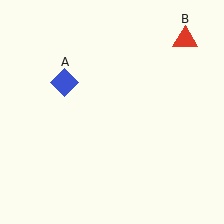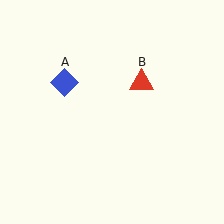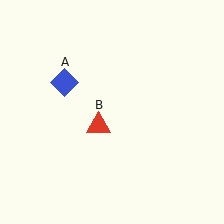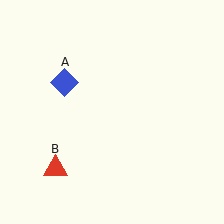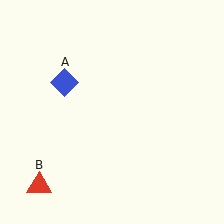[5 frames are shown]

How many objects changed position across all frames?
1 object changed position: red triangle (object B).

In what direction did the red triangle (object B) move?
The red triangle (object B) moved down and to the left.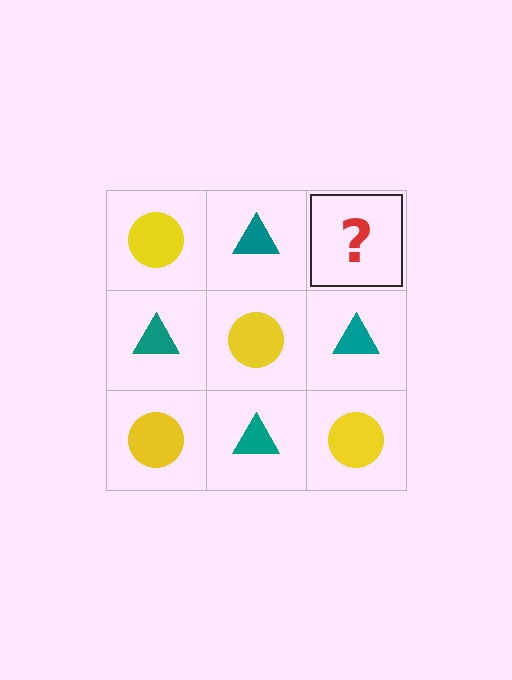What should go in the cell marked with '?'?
The missing cell should contain a yellow circle.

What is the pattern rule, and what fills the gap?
The rule is that it alternates yellow circle and teal triangle in a checkerboard pattern. The gap should be filled with a yellow circle.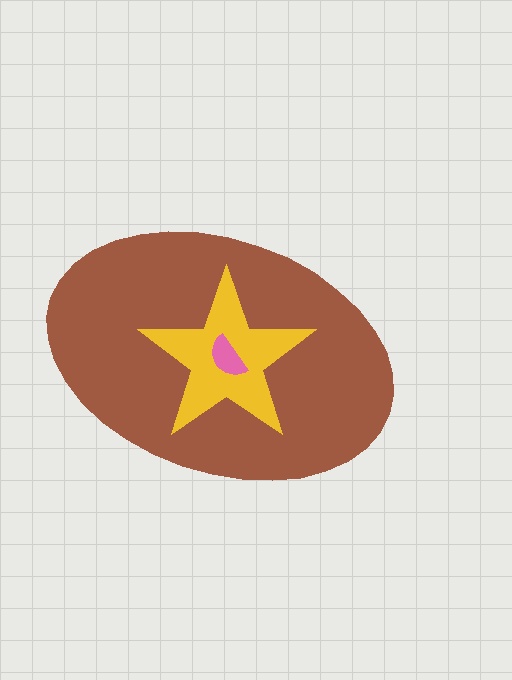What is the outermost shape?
The brown ellipse.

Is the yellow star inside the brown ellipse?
Yes.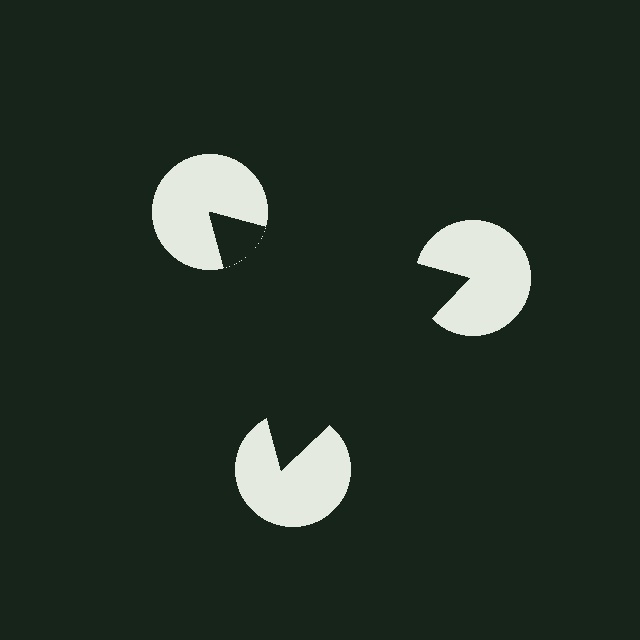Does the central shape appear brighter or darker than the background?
It typically appears slightly darker than the background, even though no actual brightness change is drawn.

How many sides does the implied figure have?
3 sides.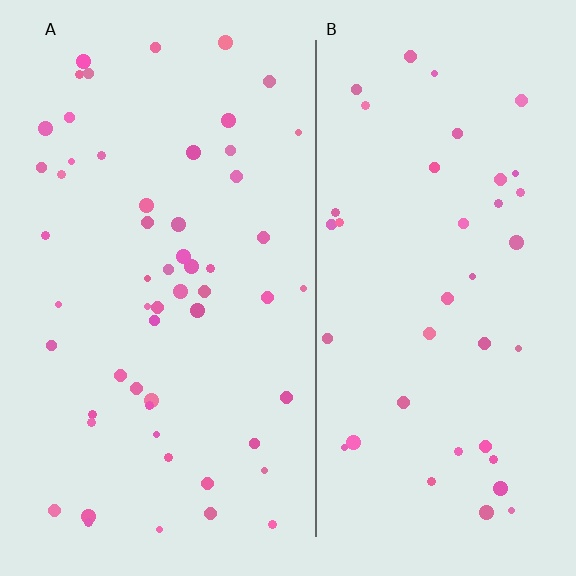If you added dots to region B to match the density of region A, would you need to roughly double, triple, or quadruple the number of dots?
Approximately double.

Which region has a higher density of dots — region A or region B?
A (the left).